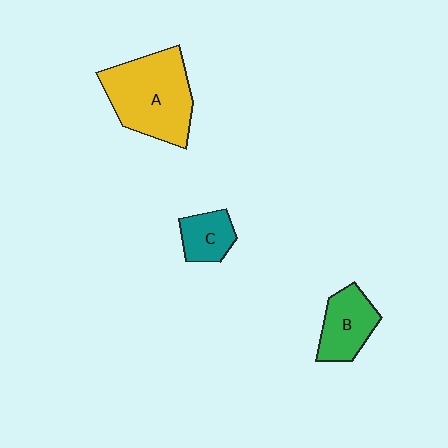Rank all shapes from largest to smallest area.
From largest to smallest: A (yellow), B (green), C (teal).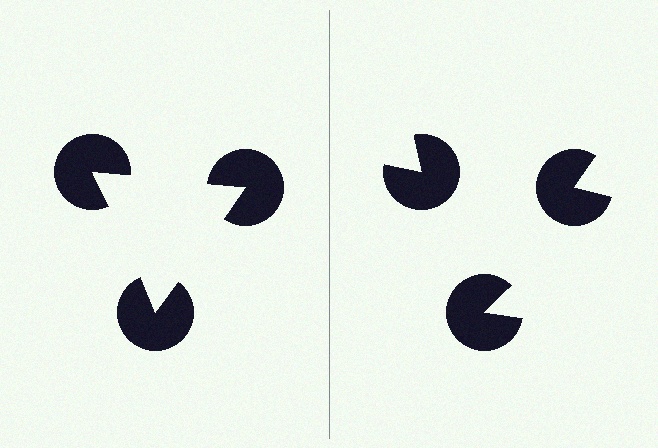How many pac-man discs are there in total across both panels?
6 — 3 on each side.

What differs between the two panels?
The pac-man discs are positioned identically on both sides; only the wedge orientations differ. On the left they align to a triangle; on the right they are misaligned.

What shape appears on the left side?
An illusory triangle.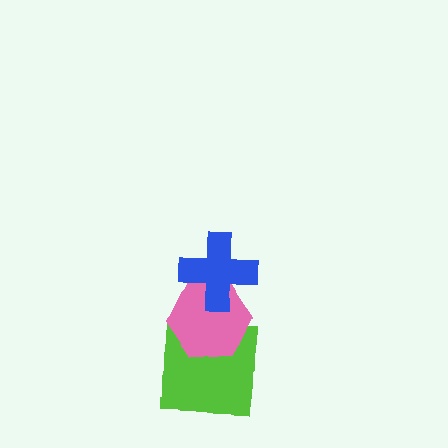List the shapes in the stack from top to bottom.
From top to bottom: the blue cross, the pink hexagon, the lime square.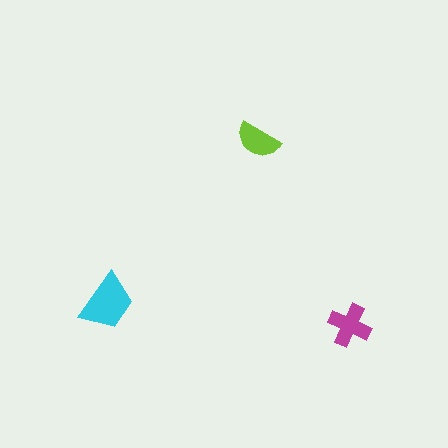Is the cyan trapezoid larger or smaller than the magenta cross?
Larger.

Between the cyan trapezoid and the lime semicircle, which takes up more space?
The cyan trapezoid.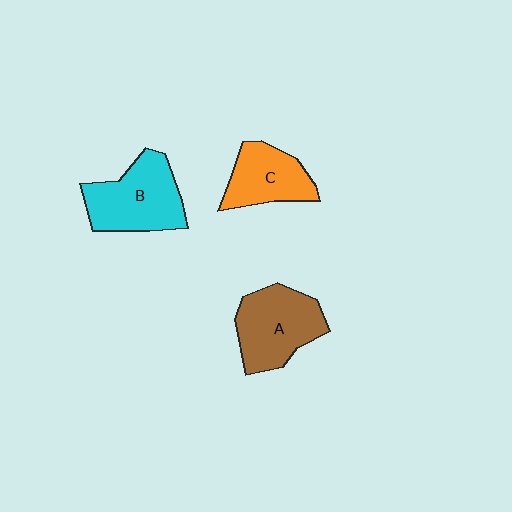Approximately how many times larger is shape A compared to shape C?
Approximately 1.3 times.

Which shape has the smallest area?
Shape C (orange).